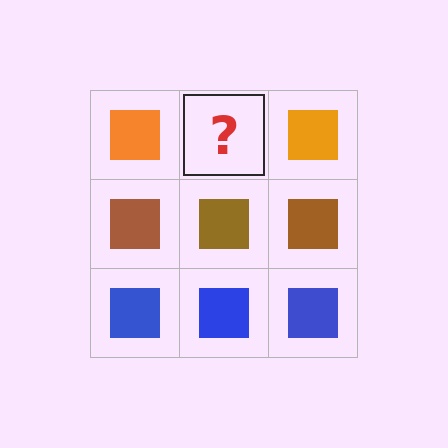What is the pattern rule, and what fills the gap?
The rule is that each row has a consistent color. The gap should be filled with an orange square.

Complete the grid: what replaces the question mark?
The question mark should be replaced with an orange square.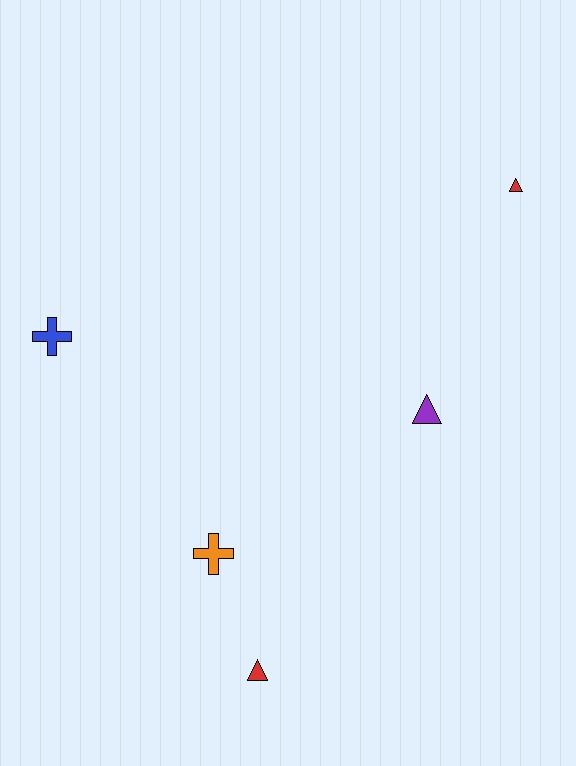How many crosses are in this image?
There are 2 crosses.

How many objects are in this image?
There are 5 objects.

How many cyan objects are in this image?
There are no cyan objects.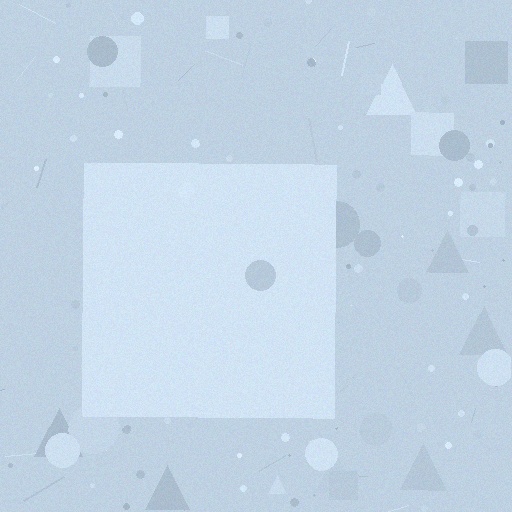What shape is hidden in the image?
A square is hidden in the image.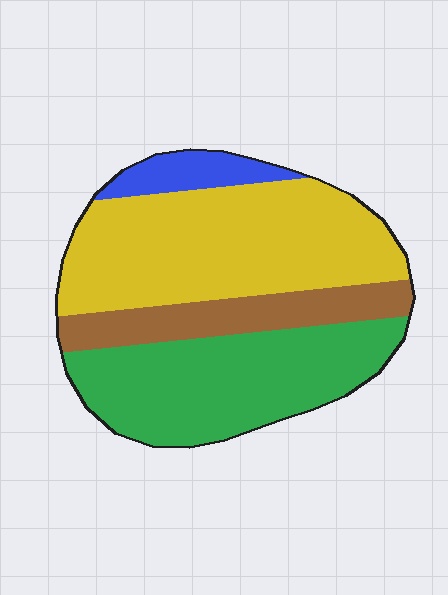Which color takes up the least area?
Blue, at roughly 5%.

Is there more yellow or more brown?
Yellow.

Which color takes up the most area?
Yellow, at roughly 45%.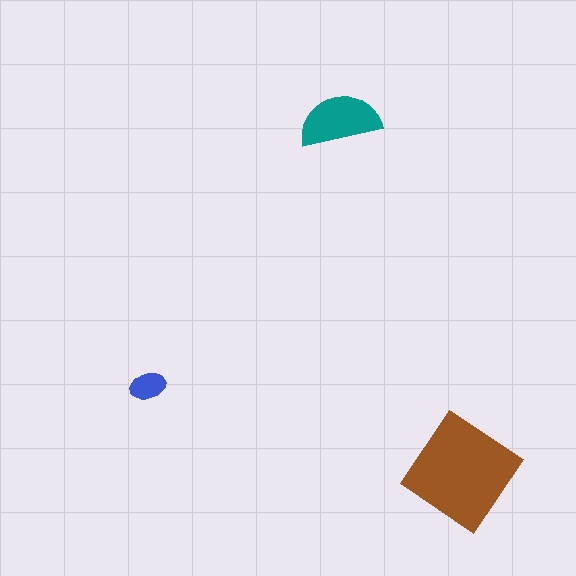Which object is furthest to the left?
The blue ellipse is leftmost.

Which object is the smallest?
The blue ellipse.